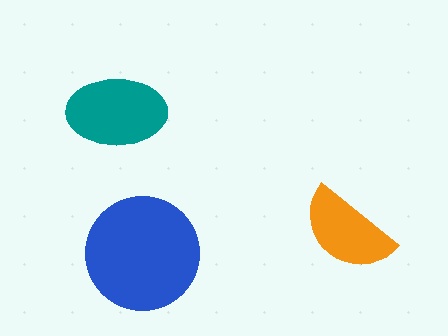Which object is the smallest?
The orange semicircle.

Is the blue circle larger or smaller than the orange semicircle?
Larger.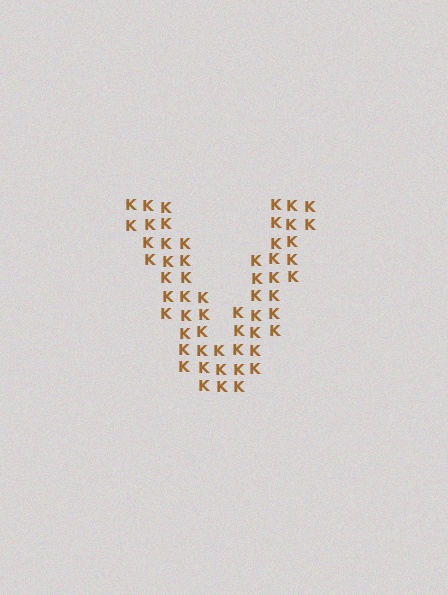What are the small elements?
The small elements are letter K's.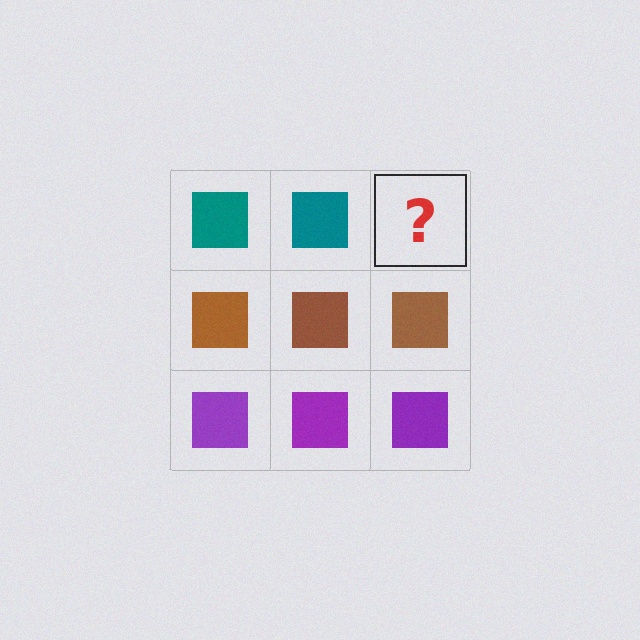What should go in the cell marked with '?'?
The missing cell should contain a teal square.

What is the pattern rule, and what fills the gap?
The rule is that each row has a consistent color. The gap should be filled with a teal square.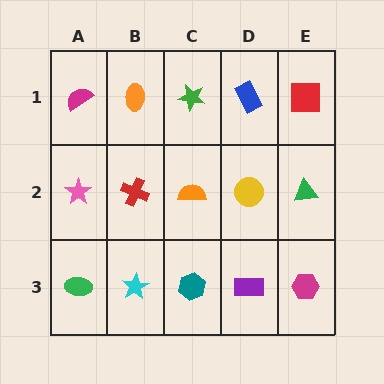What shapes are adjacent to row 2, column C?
A green star (row 1, column C), a teal hexagon (row 3, column C), a red cross (row 2, column B), a yellow circle (row 2, column D).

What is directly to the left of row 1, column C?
An orange ellipse.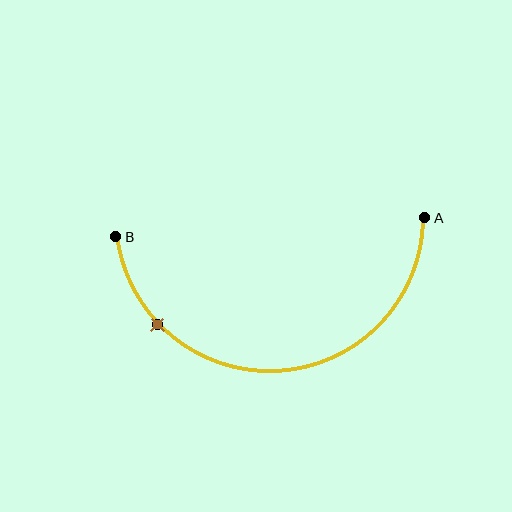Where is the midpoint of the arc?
The arc midpoint is the point on the curve farthest from the straight line joining A and B. It sits below that line.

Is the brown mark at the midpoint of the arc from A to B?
No. The brown mark lies on the arc but is closer to endpoint B. The arc midpoint would be at the point on the curve equidistant along the arc from both A and B.